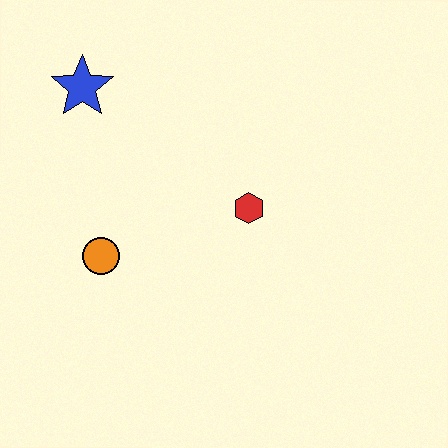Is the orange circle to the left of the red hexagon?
Yes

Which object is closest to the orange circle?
The red hexagon is closest to the orange circle.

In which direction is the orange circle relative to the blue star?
The orange circle is below the blue star.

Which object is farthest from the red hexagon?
The blue star is farthest from the red hexagon.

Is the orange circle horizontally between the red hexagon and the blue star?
Yes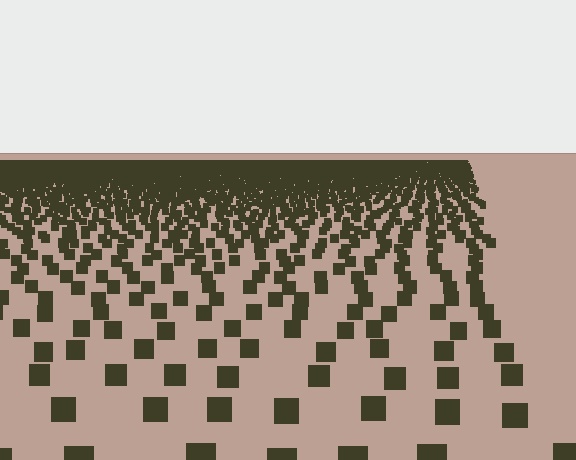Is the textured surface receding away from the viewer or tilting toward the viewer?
The surface is receding away from the viewer. Texture elements get smaller and denser toward the top.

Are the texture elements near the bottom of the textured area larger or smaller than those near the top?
Larger. Near the bottom, elements are closer to the viewer and appear at a bigger on-screen size.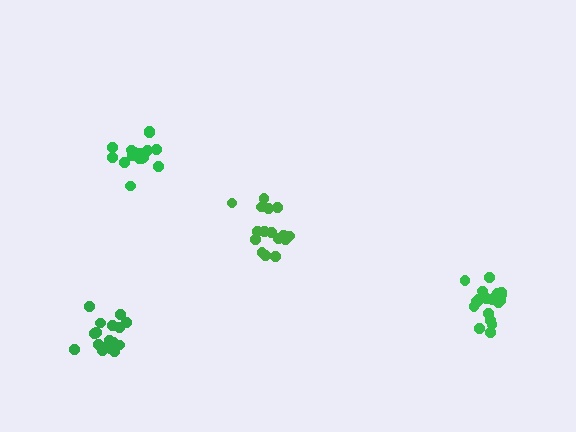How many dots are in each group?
Group 1: 19 dots, Group 2: 17 dots, Group 3: 16 dots, Group 4: 20 dots (72 total).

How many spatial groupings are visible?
There are 4 spatial groupings.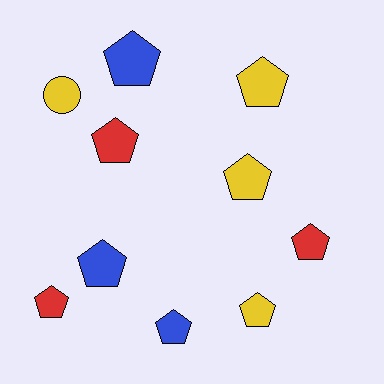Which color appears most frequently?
Yellow, with 4 objects.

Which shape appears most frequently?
Pentagon, with 9 objects.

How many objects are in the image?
There are 10 objects.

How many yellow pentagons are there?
There are 3 yellow pentagons.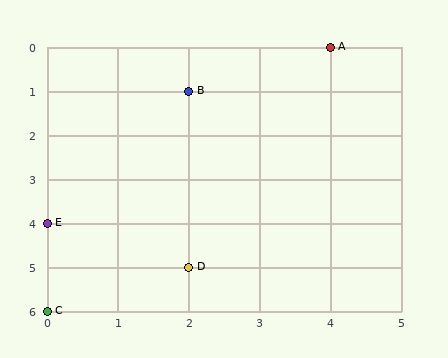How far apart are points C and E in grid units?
Points C and E are 2 rows apart.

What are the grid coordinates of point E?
Point E is at grid coordinates (0, 4).